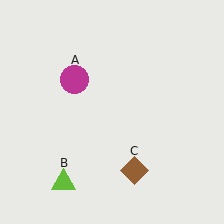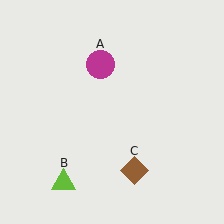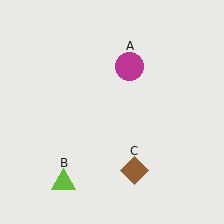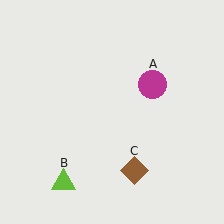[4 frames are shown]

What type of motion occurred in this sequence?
The magenta circle (object A) rotated clockwise around the center of the scene.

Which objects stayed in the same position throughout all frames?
Lime triangle (object B) and brown diamond (object C) remained stationary.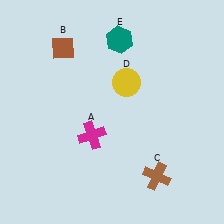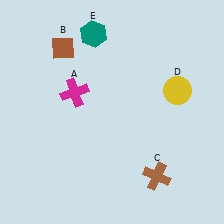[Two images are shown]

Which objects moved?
The objects that moved are: the magenta cross (A), the yellow circle (D), the teal hexagon (E).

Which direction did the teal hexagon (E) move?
The teal hexagon (E) moved left.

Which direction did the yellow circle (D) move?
The yellow circle (D) moved right.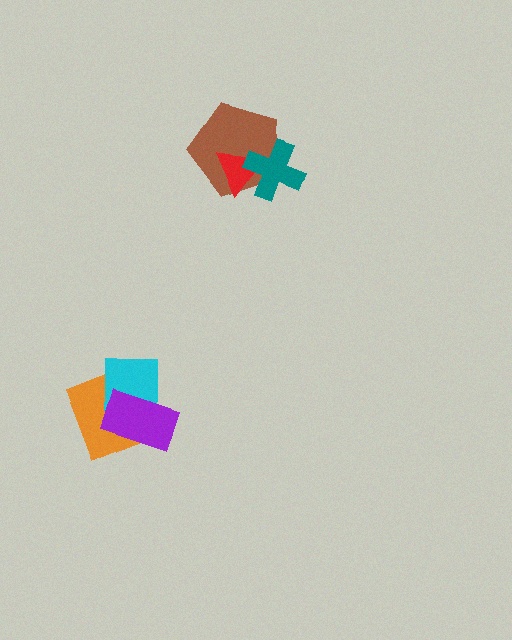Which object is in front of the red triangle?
The teal cross is in front of the red triangle.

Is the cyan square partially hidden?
Yes, it is partially covered by another shape.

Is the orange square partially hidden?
Yes, it is partially covered by another shape.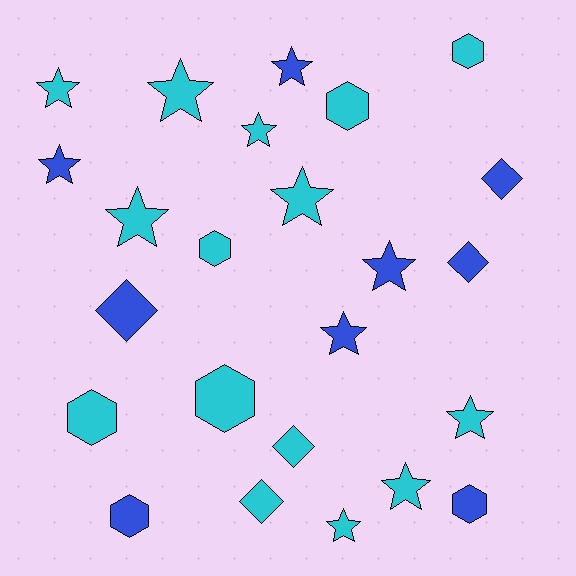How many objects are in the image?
There are 24 objects.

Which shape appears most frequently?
Star, with 12 objects.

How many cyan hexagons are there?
There are 5 cyan hexagons.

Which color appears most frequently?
Cyan, with 15 objects.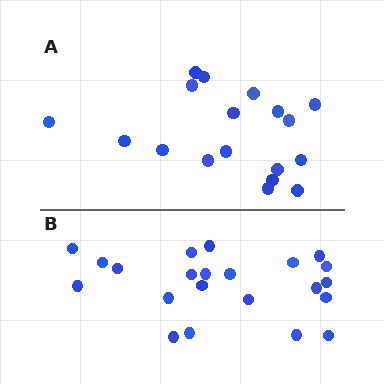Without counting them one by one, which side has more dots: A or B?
Region B (the bottom region) has more dots.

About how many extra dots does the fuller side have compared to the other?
Region B has about 4 more dots than region A.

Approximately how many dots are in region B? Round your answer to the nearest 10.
About 20 dots. (The exact count is 22, which rounds to 20.)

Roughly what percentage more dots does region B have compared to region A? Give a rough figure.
About 20% more.